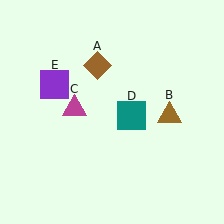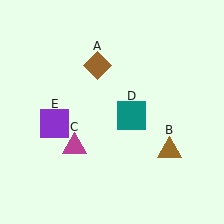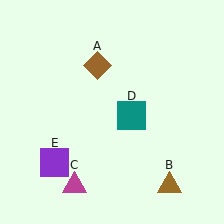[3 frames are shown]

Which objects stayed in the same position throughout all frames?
Brown diamond (object A) and teal square (object D) remained stationary.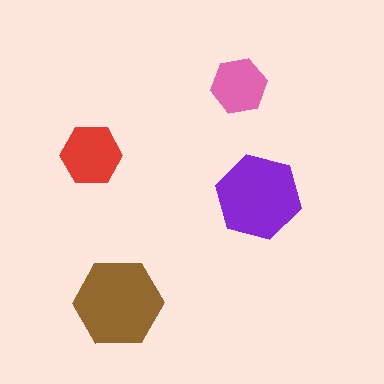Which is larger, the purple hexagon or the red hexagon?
The purple one.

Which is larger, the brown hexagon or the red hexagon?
The brown one.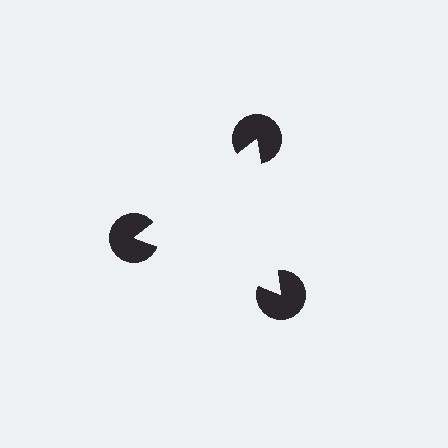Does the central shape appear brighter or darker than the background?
It typically appears slightly brighter than the background, even though no actual brightness change is drawn.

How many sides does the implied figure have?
3 sides.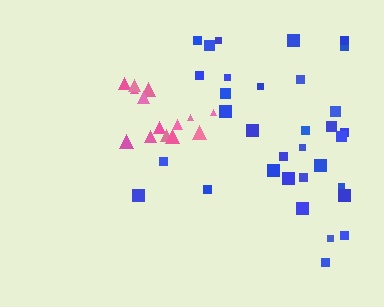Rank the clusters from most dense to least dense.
pink, blue.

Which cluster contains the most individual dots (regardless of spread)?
Blue (33).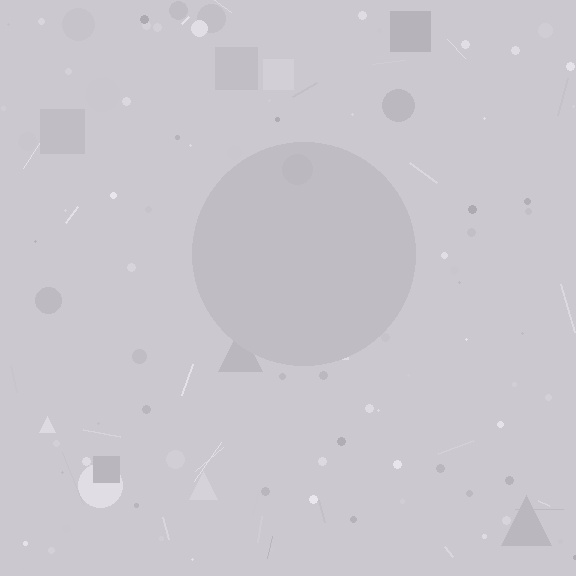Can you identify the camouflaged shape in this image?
The camouflaged shape is a circle.